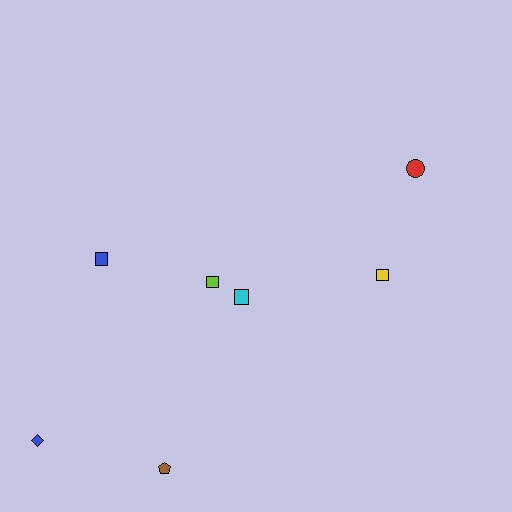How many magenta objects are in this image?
There are no magenta objects.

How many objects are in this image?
There are 7 objects.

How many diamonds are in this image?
There is 1 diamond.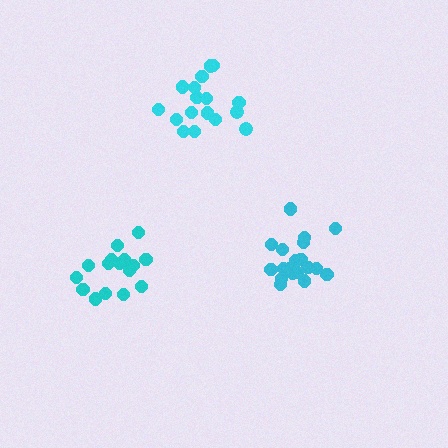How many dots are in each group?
Group 1: 16 dots, Group 2: 17 dots, Group 3: 19 dots (52 total).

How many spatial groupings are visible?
There are 3 spatial groupings.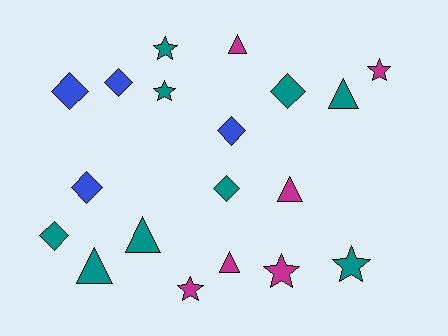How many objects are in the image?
There are 19 objects.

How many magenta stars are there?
There are 3 magenta stars.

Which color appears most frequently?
Teal, with 9 objects.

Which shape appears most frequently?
Diamond, with 7 objects.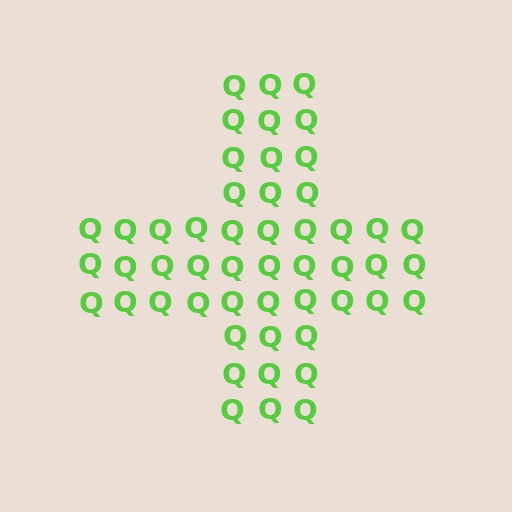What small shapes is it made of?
It is made of small letter Q's.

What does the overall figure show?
The overall figure shows a cross.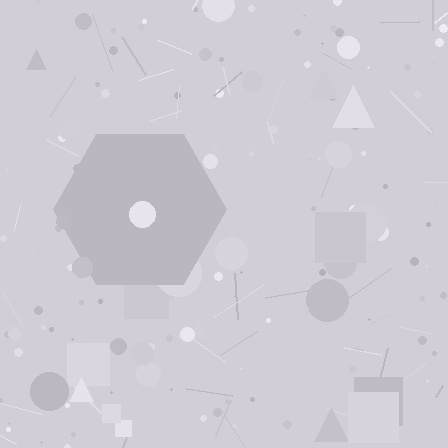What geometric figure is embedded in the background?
A hexagon is embedded in the background.